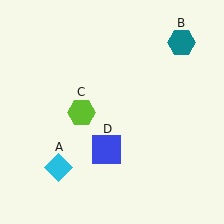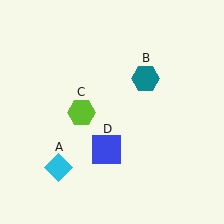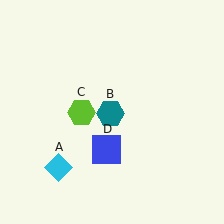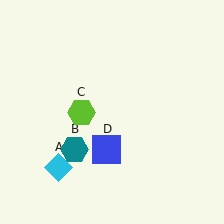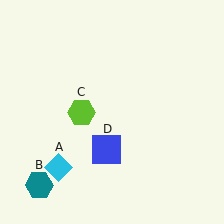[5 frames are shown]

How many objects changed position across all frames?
1 object changed position: teal hexagon (object B).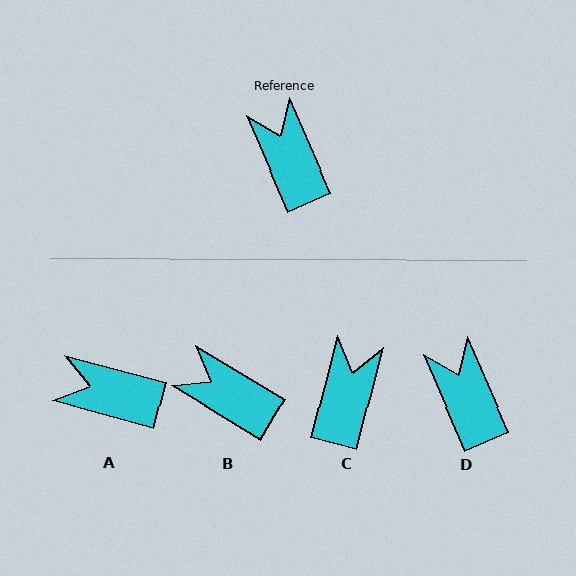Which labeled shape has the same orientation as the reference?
D.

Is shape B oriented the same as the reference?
No, it is off by about 35 degrees.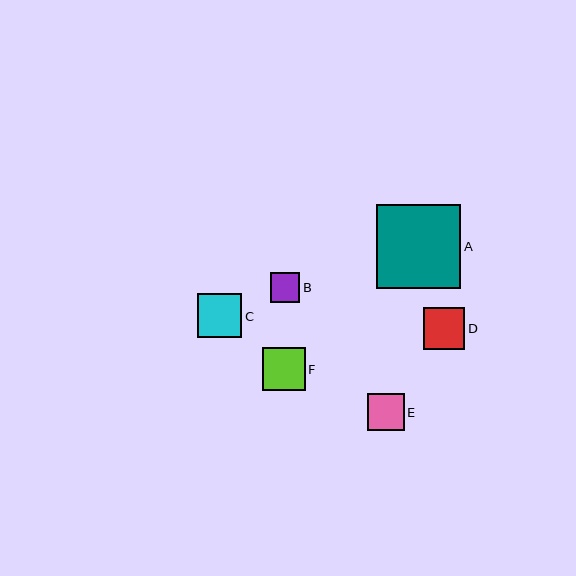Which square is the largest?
Square A is the largest with a size of approximately 84 pixels.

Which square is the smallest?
Square B is the smallest with a size of approximately 30 pixels.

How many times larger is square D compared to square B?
Square D is approximately 1.4 times the size of square B.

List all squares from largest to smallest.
From largest to smallest: A, C, F, D, E, B.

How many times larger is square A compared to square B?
Square A is approximately 2.8 times the size of square B.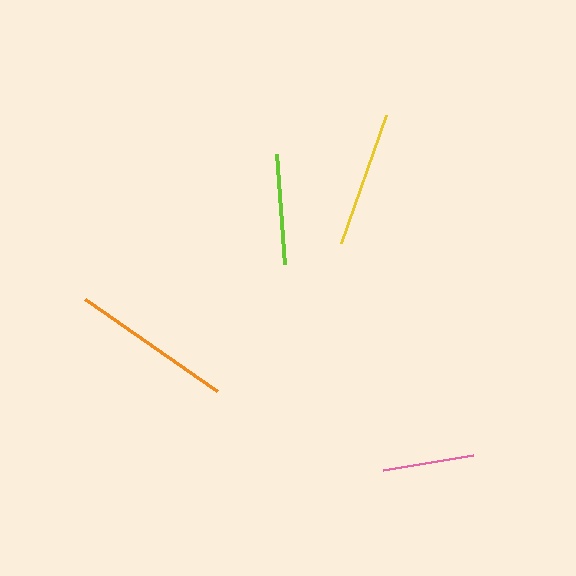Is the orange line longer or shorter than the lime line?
The orange line is longer than the lime line.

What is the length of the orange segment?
The orange segment is approximately 160 pixels long.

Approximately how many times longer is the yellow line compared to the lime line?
The yellow line is approximately 1.2 times the length of the lime line.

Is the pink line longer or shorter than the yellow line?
The yellow line is longer than the pink line.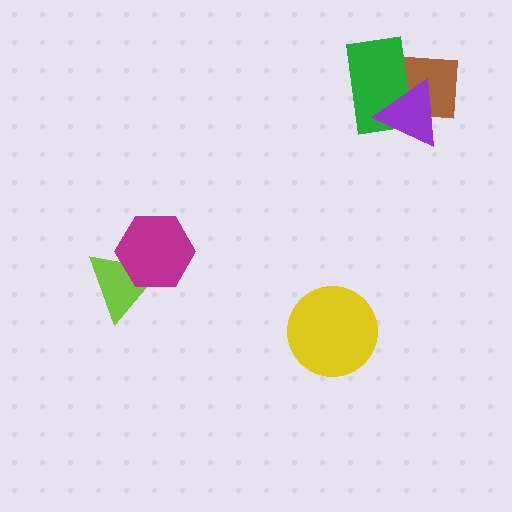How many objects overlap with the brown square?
2 objects overlap with the brown square.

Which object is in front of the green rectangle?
The purple triangle is in front of the green rectangle.